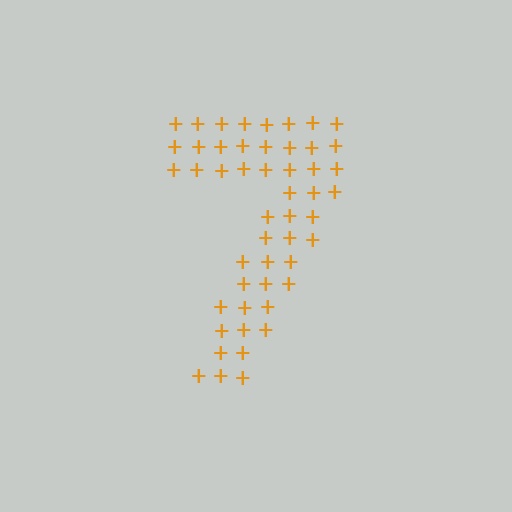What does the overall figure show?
The overall figure shows the digit 7.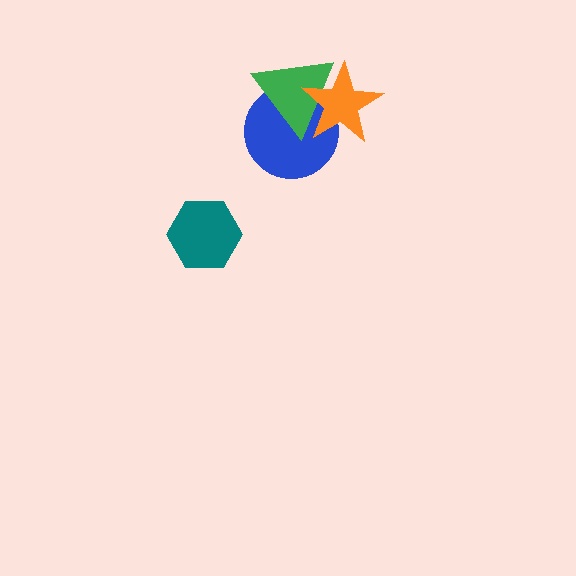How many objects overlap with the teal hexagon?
0 objects overlap with the teal hexagon.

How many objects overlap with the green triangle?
2 objects overlap with the green triangle.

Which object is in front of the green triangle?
The orange star is in front of the green triangle.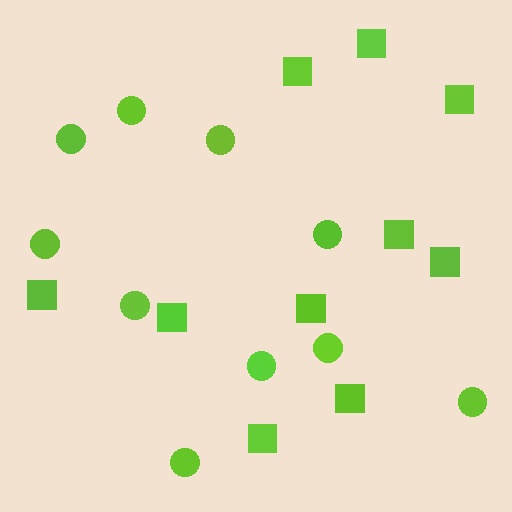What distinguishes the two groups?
There are 2 groups: one group of circles (10) and one group of squares (10).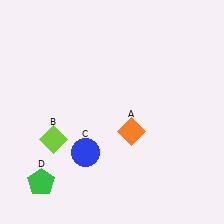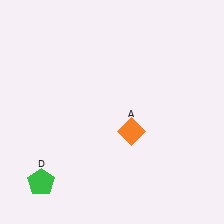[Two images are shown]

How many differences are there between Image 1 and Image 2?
There are 2 differences between the two images.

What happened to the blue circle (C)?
The blue circle (C) was removed in Image 2. It was in the bottom-left area of Image 1.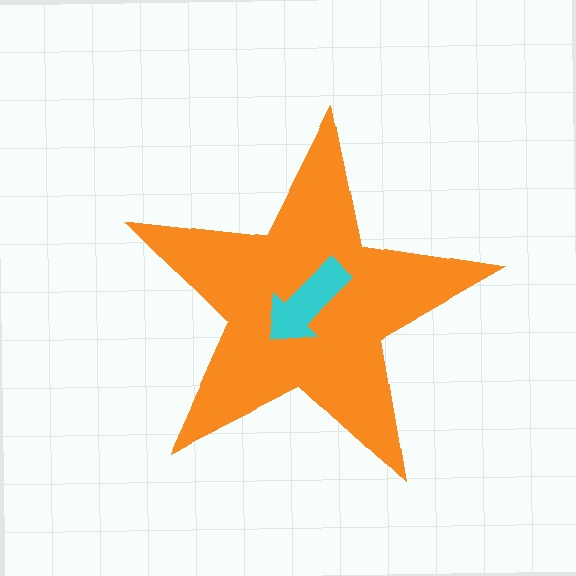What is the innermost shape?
The cyan arrow.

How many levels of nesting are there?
2.